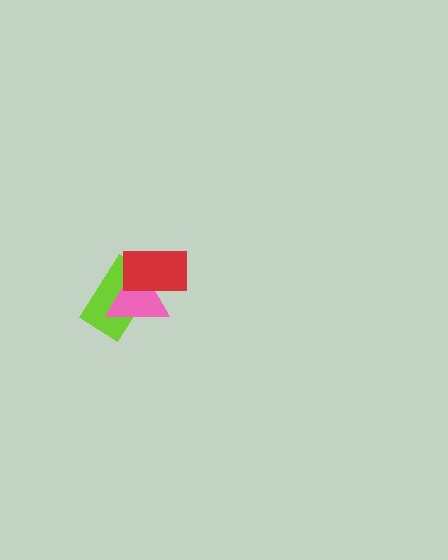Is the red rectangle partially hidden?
No, no other shape covers it.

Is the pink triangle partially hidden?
Yes, it is partially covered by another shape.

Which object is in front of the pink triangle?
The red rectangle is in front of the pink triangle.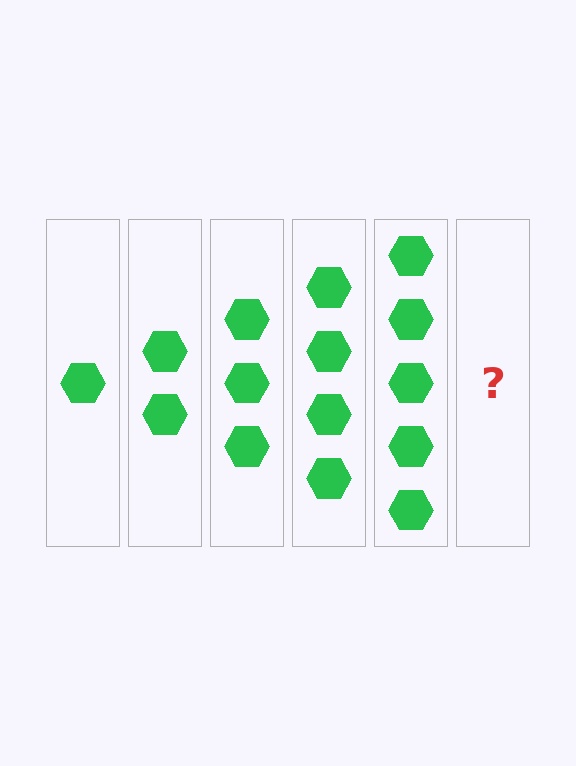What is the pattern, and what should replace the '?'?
The pattern is that each step adds one more hexagon. The '?' should be 6 hexagons.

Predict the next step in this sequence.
The next step is 6 hexagons.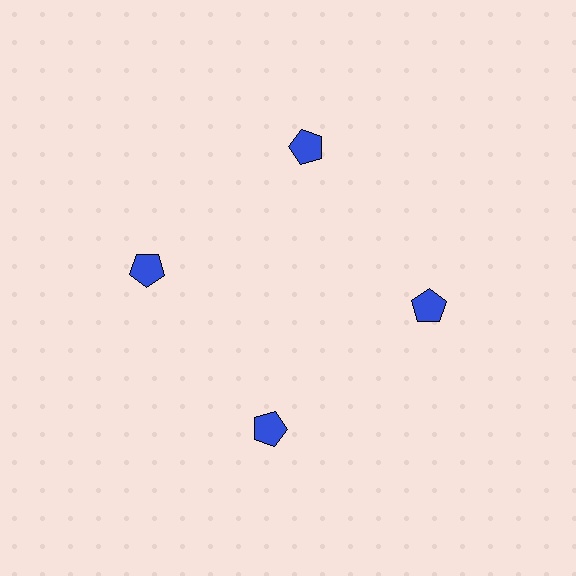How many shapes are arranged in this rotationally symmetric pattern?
There are 4 shapes, arranged in 4 groups of 1.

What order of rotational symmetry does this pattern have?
This pattern has 4-fold rotational symmetry.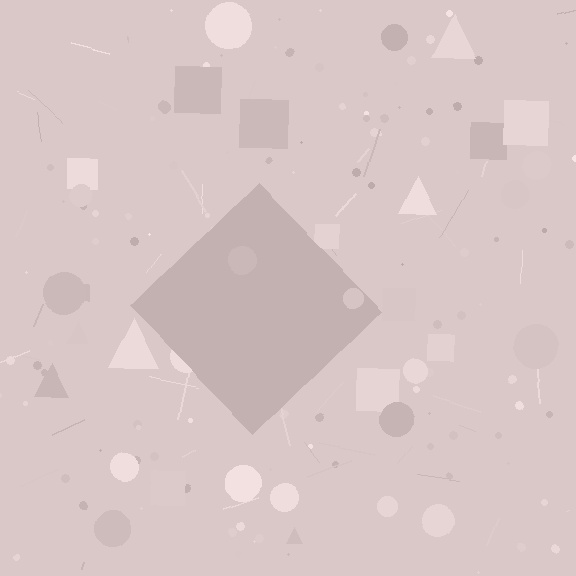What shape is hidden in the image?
A diamond is hidden in the image.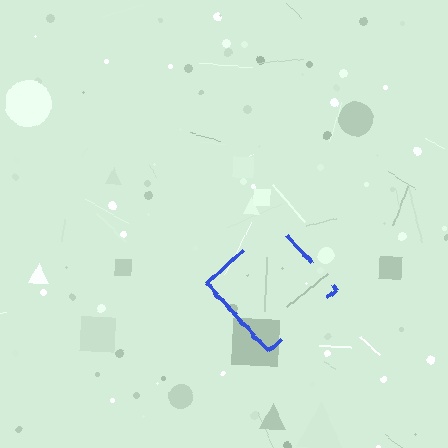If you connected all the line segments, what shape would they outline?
They would outline a diamond.